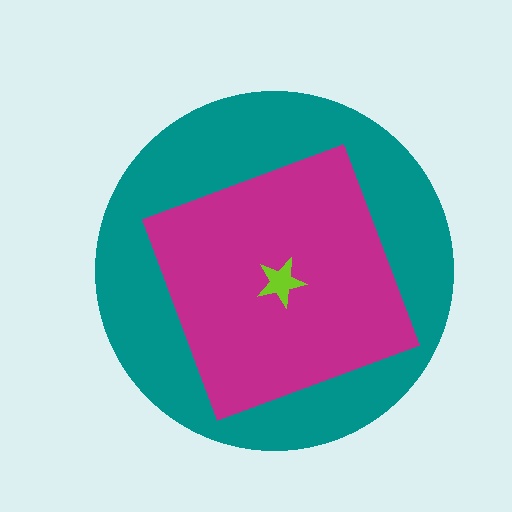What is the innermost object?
The lime star.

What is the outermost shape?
The teal circle.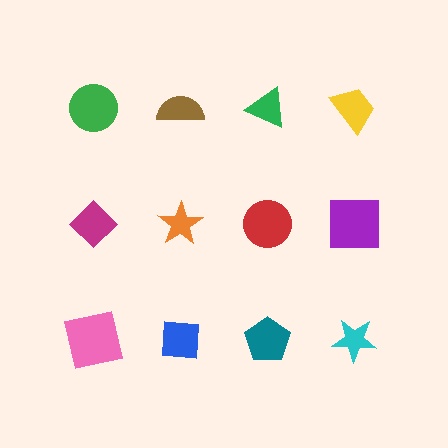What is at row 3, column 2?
A blue square.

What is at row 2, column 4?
A purple square.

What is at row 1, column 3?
A green triangle.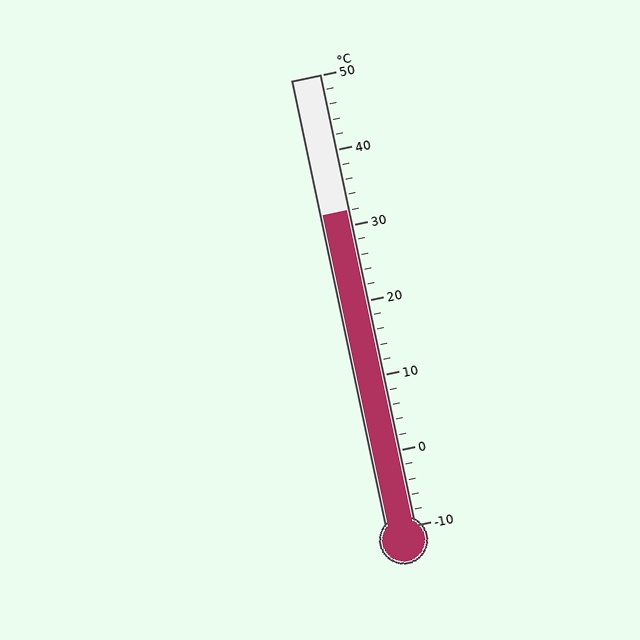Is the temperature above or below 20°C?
The temperature is above 20°C.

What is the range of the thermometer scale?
The thermometer scale ranges from -10°C to 50°C.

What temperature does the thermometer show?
The thermometer shows approximately 32°C.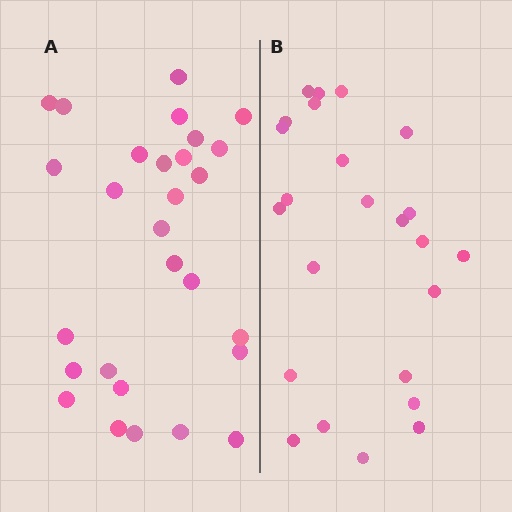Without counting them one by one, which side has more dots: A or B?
Region A (the left region) has more dots.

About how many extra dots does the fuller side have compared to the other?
Region A has about 4 more dots than region B.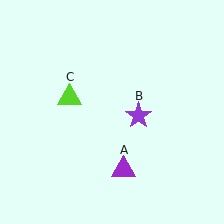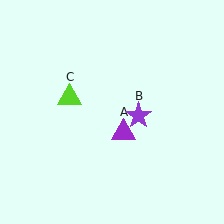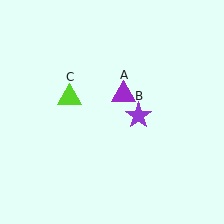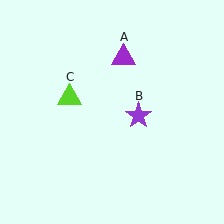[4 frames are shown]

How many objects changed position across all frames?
1 object changed position: purple triangle (object A).